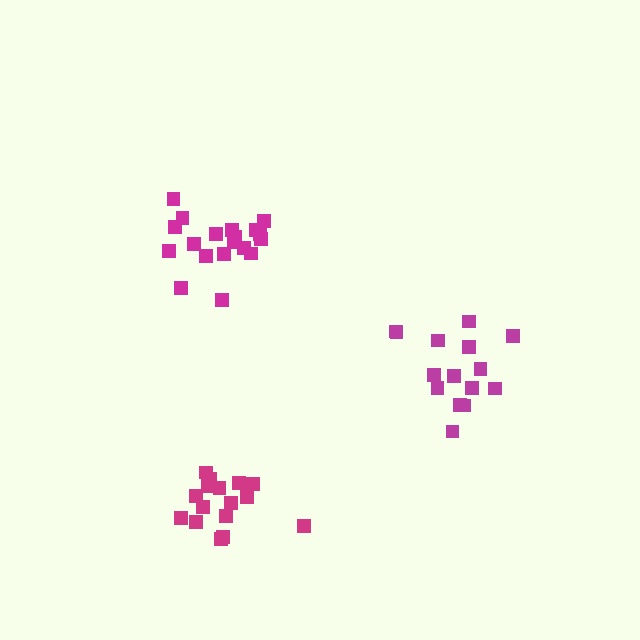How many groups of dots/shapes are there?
There are 3 groups.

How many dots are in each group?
Group 1: 15 dots, Group 2: 19 dots, Group 3: 17 dots (51 total).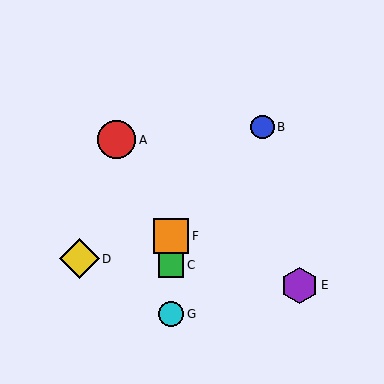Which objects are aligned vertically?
Objects C, F, G are aligned vertically.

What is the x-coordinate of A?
Object A is at x≈116.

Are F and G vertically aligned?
Yes, both are at x≈171.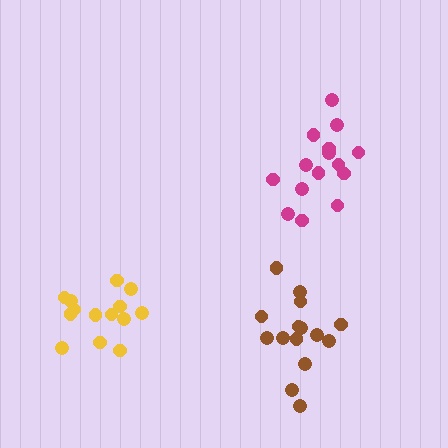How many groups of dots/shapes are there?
There are 3 groups.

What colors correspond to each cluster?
The clusters are colored: yellow, magenta, brown.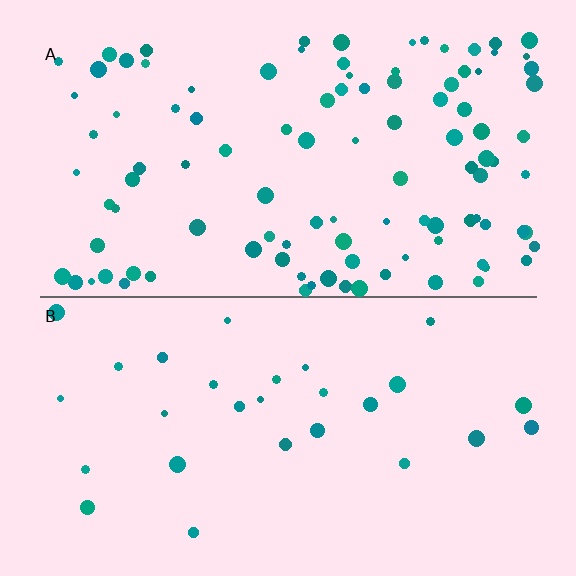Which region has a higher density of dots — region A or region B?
A (the top).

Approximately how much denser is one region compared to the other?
Approximately 3.7× — region A over region B.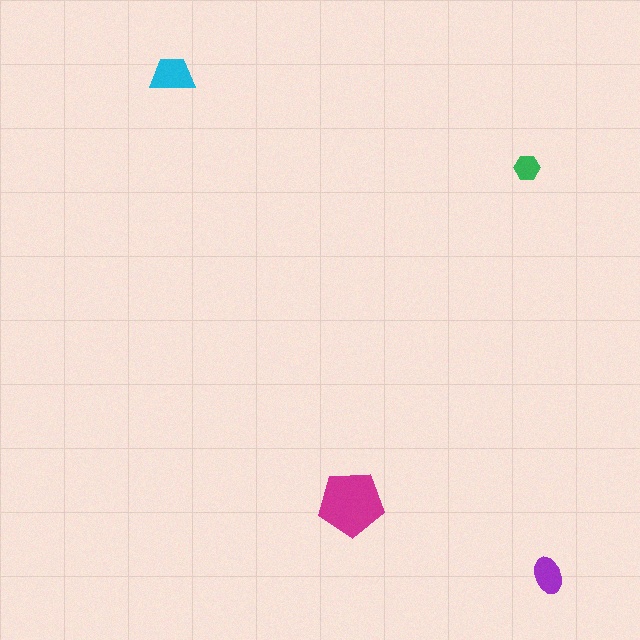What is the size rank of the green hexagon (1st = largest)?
4th.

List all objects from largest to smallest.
The magenta pentagon, the cyan trapezoid, the purple ellipse, the green hexagon.